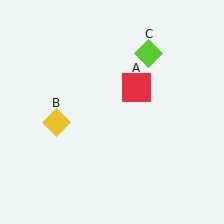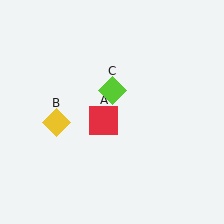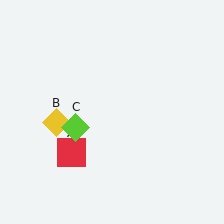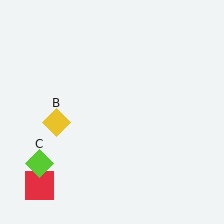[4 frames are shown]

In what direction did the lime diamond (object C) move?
The lime diamond (object C) moved down and to the left.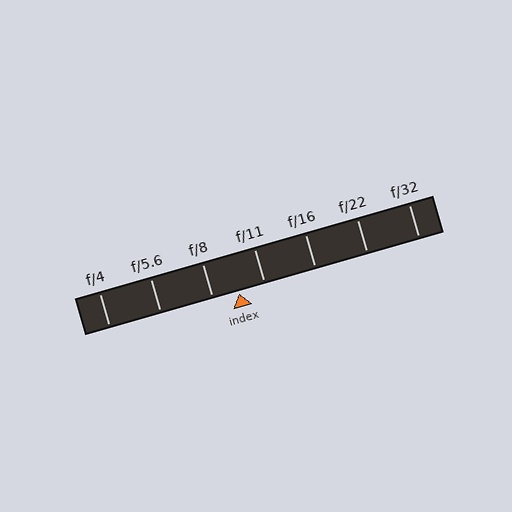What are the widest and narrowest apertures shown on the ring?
The widest aperture shown is f/4 and the narrowest is f/32.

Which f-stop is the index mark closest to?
The index mark is closest to f/11.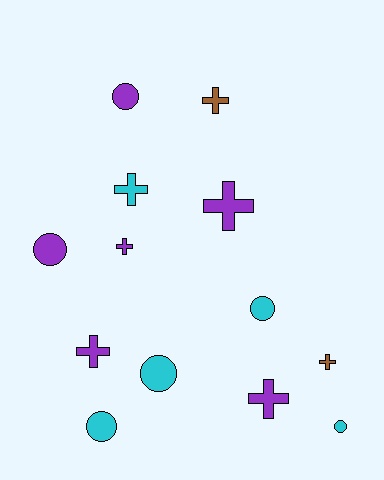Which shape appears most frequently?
Cross, with 7 objects.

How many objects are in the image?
There are 13 objects.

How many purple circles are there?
There are 2 purple circles.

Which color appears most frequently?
Purple, with 6 objects.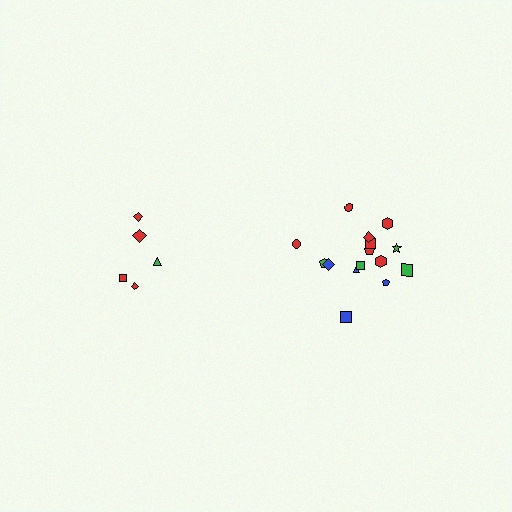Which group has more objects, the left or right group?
The right group.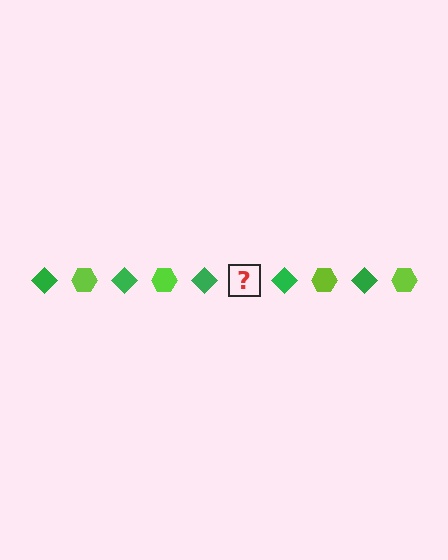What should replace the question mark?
The question mark should be replaced with a lime hexagon.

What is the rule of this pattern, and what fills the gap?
The rule is that the pattern alternates between green diamond and lime hexagon. The gap should be filled with a lime hexagon.